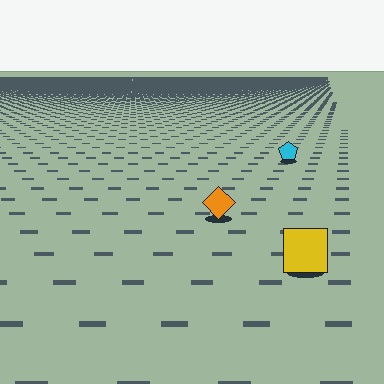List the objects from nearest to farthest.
From nearest to farthest: the yellow square, the orange diamond, the cyan pentagon.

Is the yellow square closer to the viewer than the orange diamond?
Yes. The yellow square is closer — you can tell from the texture gradient: the ground texture is coarser near it.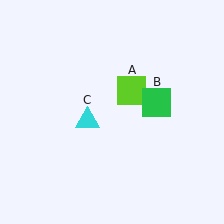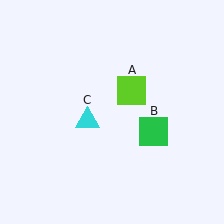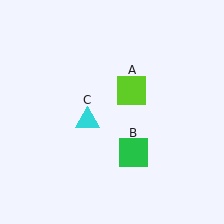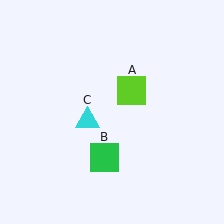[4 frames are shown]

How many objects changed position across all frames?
1 object changed position: green square (object B).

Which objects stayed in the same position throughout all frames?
Lime square (object A) and cyan triangle (object C) remained stationary.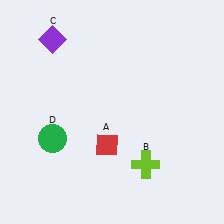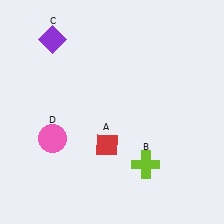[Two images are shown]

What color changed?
The circle (D) changed from green in Image 1 to pink in Image 2.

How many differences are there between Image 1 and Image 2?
There is 1 difference between the two images.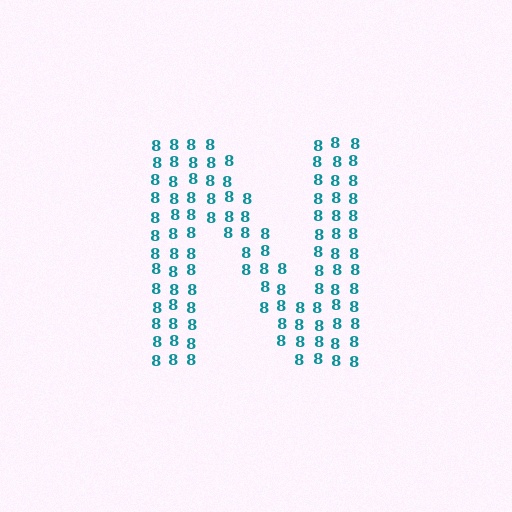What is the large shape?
The large shape is the letter N.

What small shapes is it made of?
It is made of small digit 8's.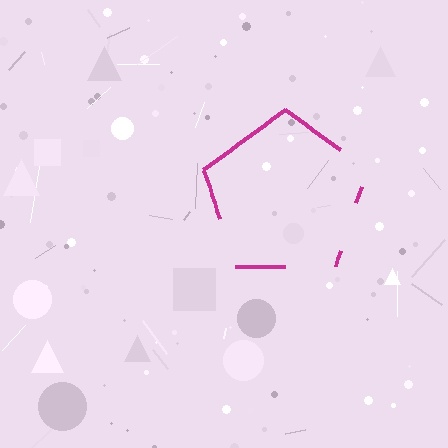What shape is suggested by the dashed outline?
The dashed outline suggests a pentagon.